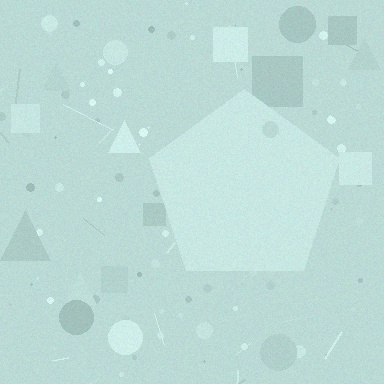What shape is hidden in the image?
A pentagon is hidden in the image.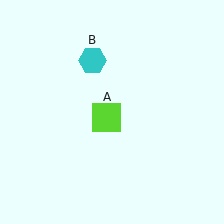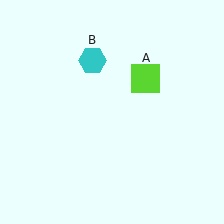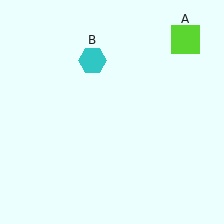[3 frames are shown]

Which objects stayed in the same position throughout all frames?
Cyan hexagon (object B) remained stationary.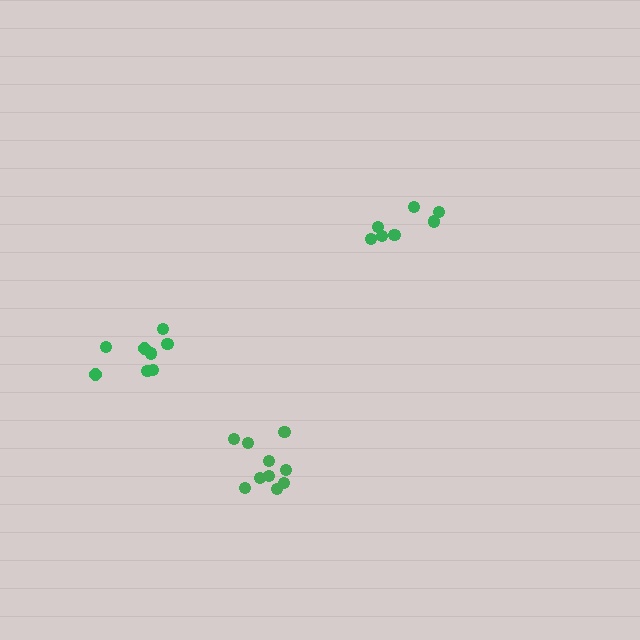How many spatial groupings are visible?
There are 3 spatial groupings.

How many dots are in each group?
Group 1: 7 dots, Group 2: 8 dots, Group 3: 10 dots (25 total).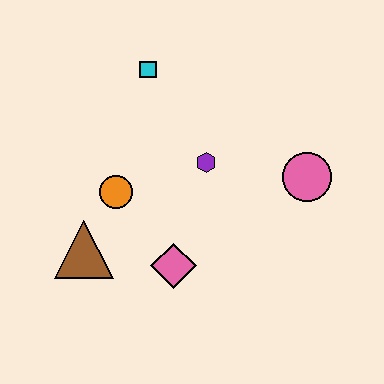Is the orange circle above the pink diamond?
Yes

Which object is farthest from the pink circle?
The brown triangle is farthest from the pink circle.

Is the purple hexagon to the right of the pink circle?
No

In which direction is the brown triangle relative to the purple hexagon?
The brown triangle is to the left of the purple hexagon.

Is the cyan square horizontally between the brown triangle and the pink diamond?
Yes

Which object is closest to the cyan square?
The purple hexagon is closest to the cyan square.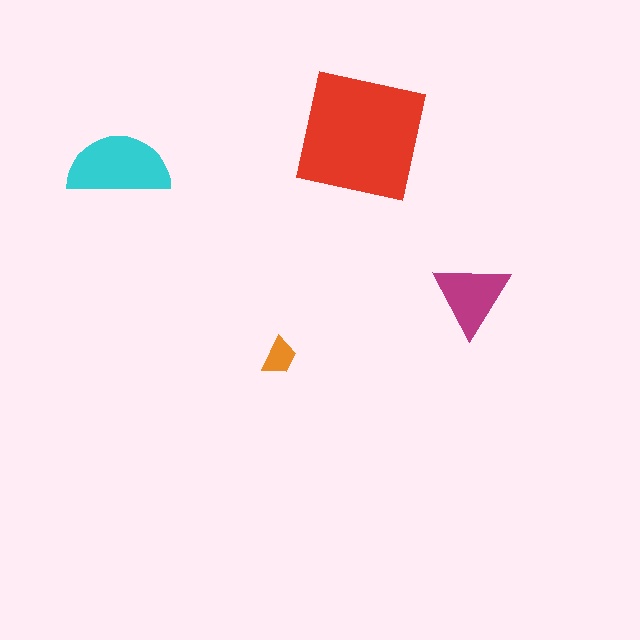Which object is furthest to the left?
The cyan semicircle is leftmost.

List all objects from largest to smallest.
The red square, the cyan semicircle, the magenta triangle, the orange trapezoid.